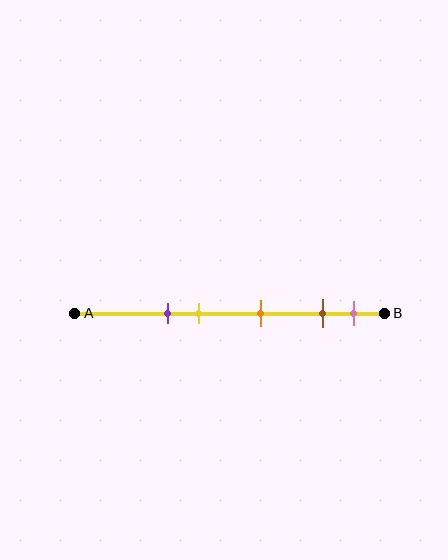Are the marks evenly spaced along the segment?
No, the marks are not evenly spaced.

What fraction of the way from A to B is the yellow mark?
The yellow mark is approximately 40% (0.4) of the way from A to B.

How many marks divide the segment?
There are 5 marks dividing the segment.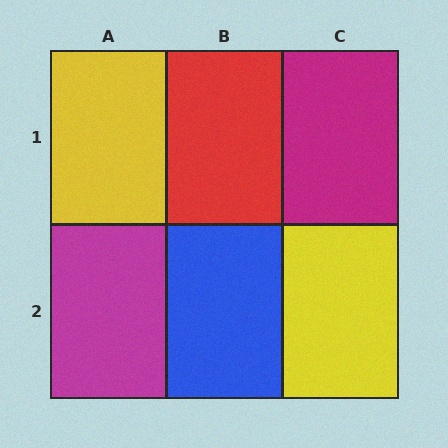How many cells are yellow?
2 cells are yellow.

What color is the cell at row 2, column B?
Blue.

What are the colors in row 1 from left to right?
Yellow, red, magenta.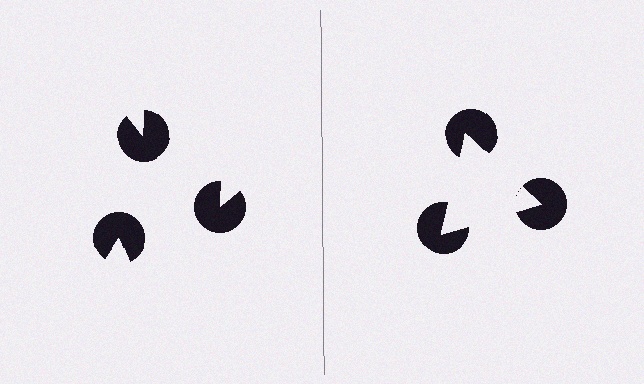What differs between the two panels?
The pac-man discs are positioned identically on both sides; only the wedge orientations differ. On the right they align to a triangle; on the left they are misaligned.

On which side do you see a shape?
An illusory triangle appears on the right side. On the left side the wedge cuts are rotated, so no coherent shape forms.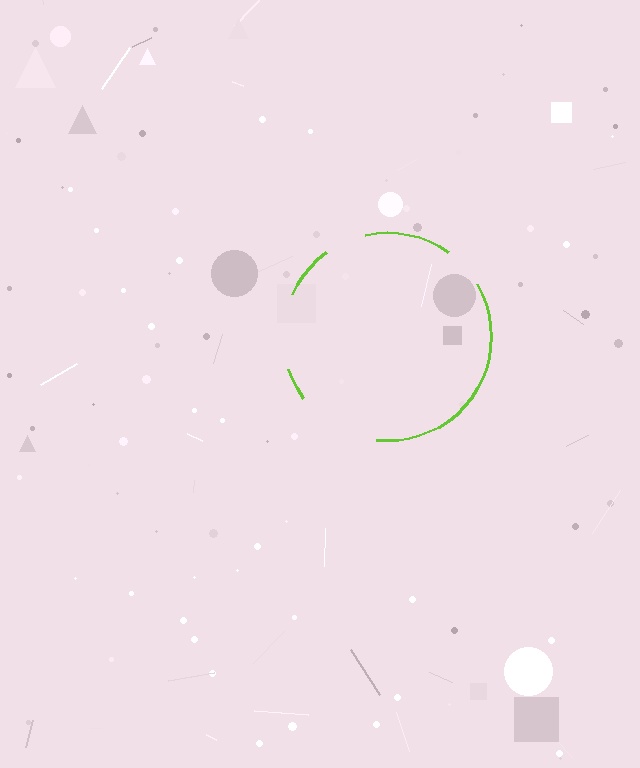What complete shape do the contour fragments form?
The contour fragments form a circle.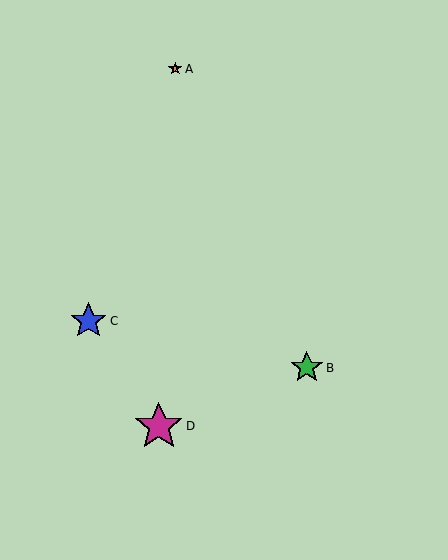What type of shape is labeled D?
Shape D is a magenta star.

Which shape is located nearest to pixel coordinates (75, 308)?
The blue star (labeled C) at (89, 321) is nearest to that location.